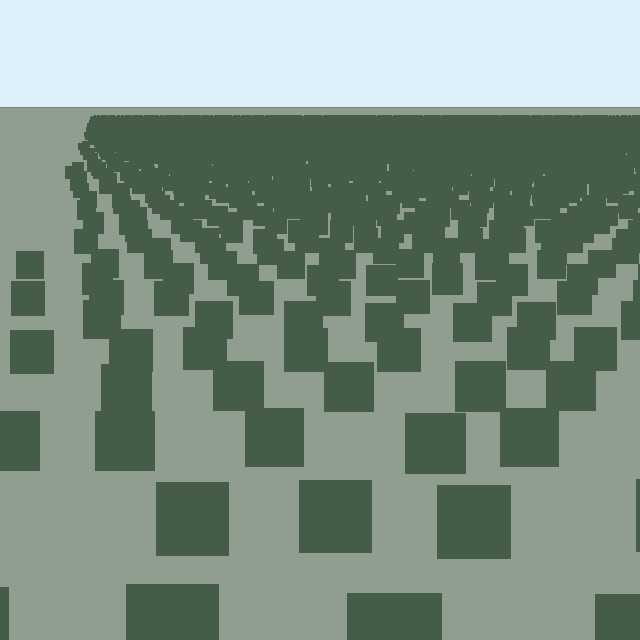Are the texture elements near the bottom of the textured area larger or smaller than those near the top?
Larger. Near the bottom, elements are closer to the viewer and appear at a bigger on-screen size.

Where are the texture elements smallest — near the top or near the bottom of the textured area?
Near the top.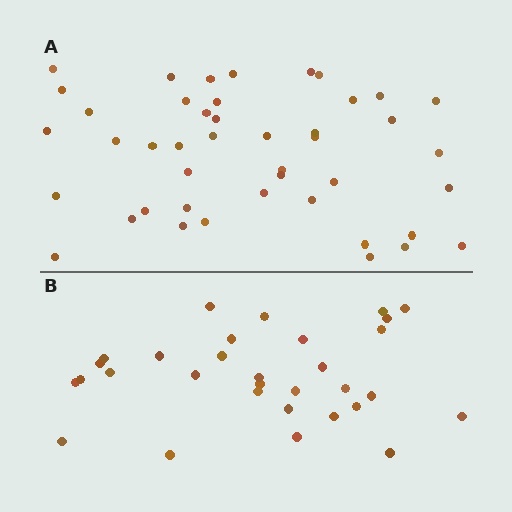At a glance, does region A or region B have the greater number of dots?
Region A (the top region) has more dots.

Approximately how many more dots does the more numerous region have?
Region A has approximately 15 more dots than region B.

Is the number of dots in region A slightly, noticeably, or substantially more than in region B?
Region A has noticeably more, but not dramatically so. The ratio is roughly 1.4 to 1.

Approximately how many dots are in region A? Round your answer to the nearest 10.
About 40 dots. (The exact count is 44, which rounds to 40.)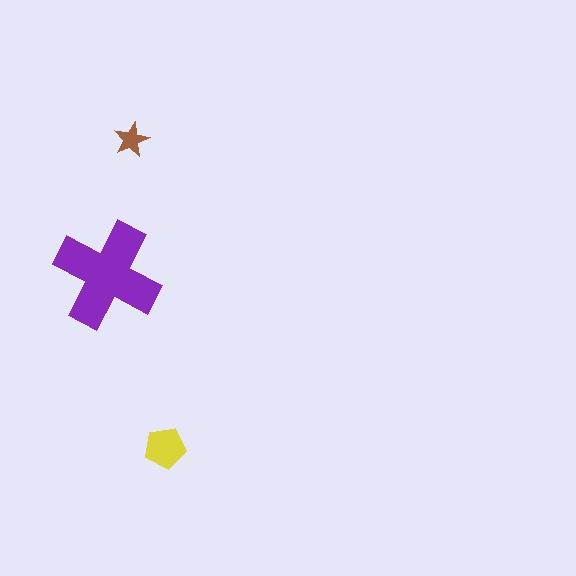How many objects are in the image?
There are 3 objects in the image.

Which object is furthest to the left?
The purple cross is leftmost.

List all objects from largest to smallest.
The purple cross, the yellow pentagon, the brown star.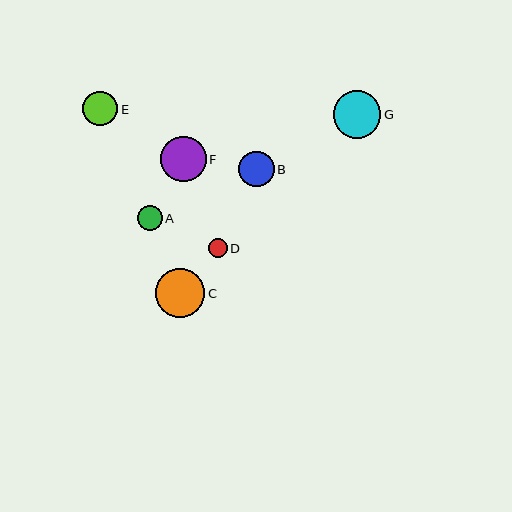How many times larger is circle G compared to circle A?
Circle G is approximately 1.9 times the size of circle A.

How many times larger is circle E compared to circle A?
Circle E is approximately 1.4 times the size of circle A.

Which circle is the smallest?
Circle D is the smallest with a size of approximately 19 pixels.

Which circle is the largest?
Circle C is the largest with a size of approximately 49 pixels.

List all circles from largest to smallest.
From largest to smallest: C, G, F, B, E, A, D.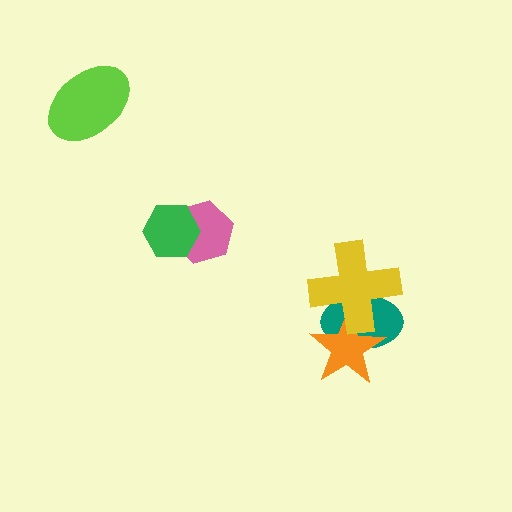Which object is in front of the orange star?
The yellow cross is in front of the orange star.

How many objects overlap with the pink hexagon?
1 object overlaps with the pink hexagon.